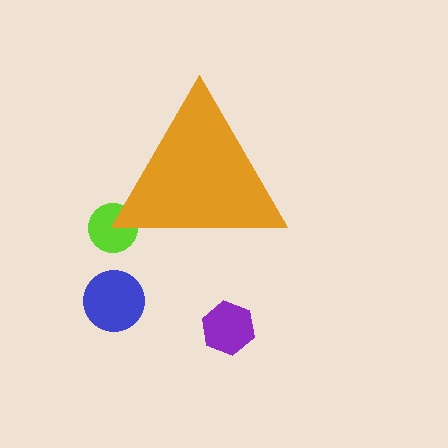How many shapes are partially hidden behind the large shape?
1 shape is partially hidden.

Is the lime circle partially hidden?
Yes, the lime circle is partially hidden behind the orange triangle.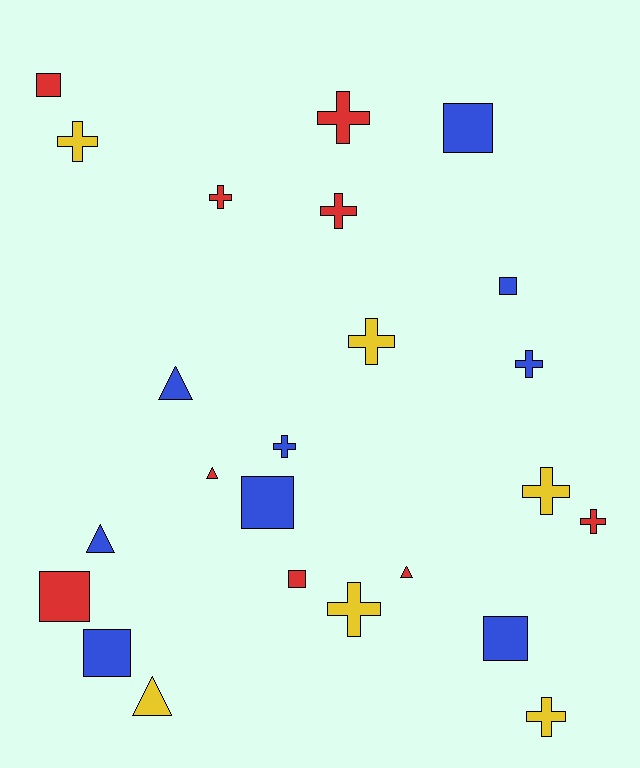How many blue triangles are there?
There are 2 blue triangles.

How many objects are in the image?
There are 24 objects.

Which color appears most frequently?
Red, with 9 objects.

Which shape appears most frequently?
Cross, with 11 objects.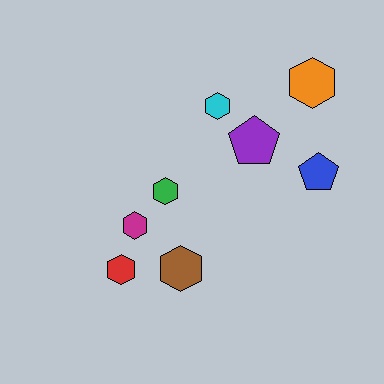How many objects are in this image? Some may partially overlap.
There are 8 objects.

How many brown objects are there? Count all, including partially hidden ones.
There is 1 brown object.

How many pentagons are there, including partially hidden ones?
There are 2 pentagons.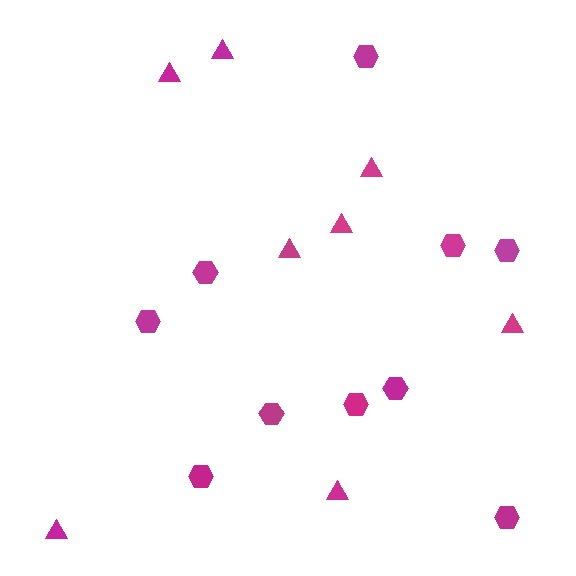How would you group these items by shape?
There are 2 groups: one group of triangles (8) and one group of hexagons (10).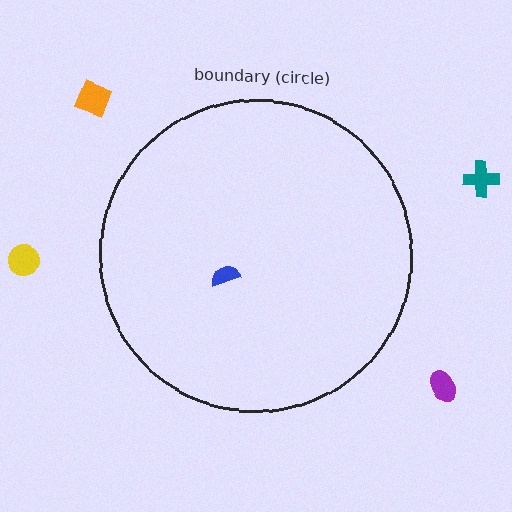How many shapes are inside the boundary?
1 inside, 4 outside.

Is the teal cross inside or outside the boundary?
Outside.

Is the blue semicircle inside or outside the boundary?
Inside.